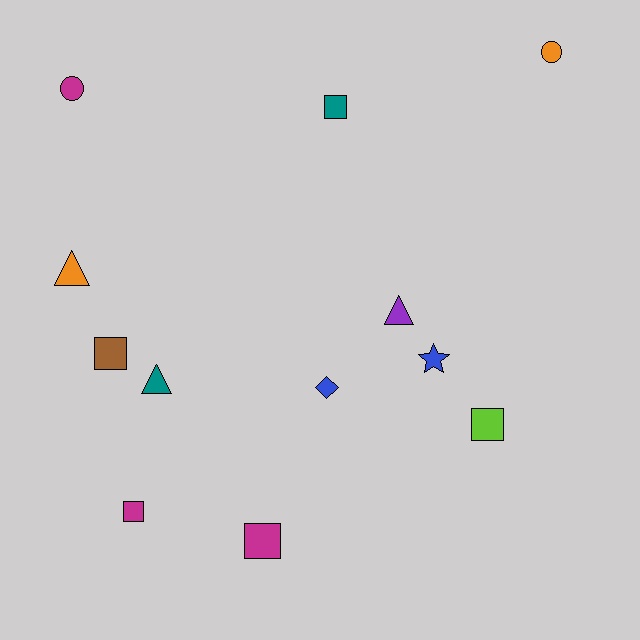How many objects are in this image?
There are 12 objects.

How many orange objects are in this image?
There are 2 orange objects.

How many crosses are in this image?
There are no crosses.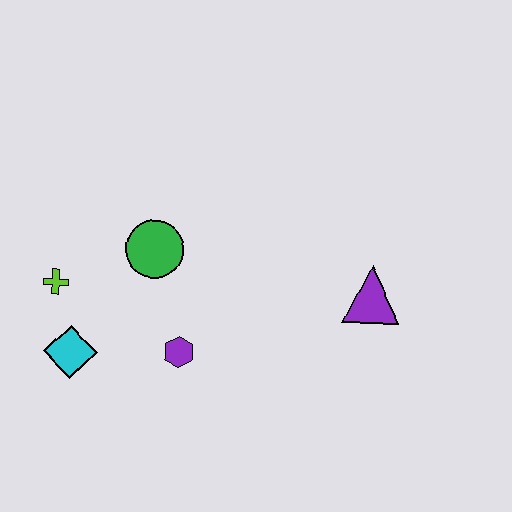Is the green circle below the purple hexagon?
No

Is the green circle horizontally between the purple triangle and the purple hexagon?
No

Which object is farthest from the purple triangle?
The lime cross is farthest from the purple triangle.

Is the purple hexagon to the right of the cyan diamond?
Yes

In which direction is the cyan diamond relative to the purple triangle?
The cyan diamond is to the left of the purple triangle.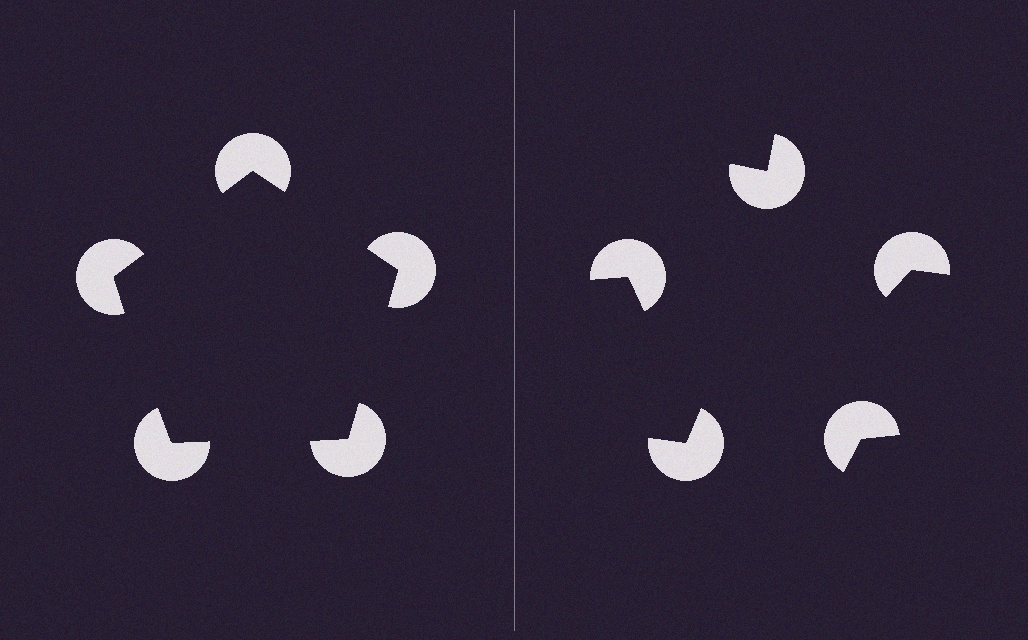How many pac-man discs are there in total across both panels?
10 — 5 on each side.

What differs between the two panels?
The pac-man discs are positioned identically on both sides; only the wedge orientations differ. On the left they align to a pentagon; on the right they are misaligned.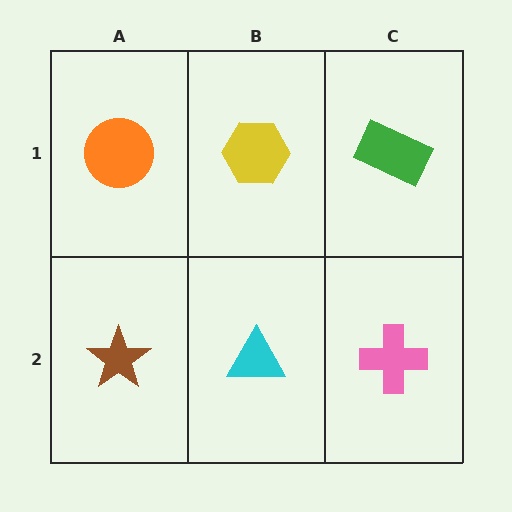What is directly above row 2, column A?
An orange circle.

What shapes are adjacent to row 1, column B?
A cyan triangle (row 2, column B), an orange circle (row 1, column A), a green rectangle (row 1, column C).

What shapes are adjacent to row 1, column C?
A pink cross (row 2, column C), a yellow hexagon (row 1, column B).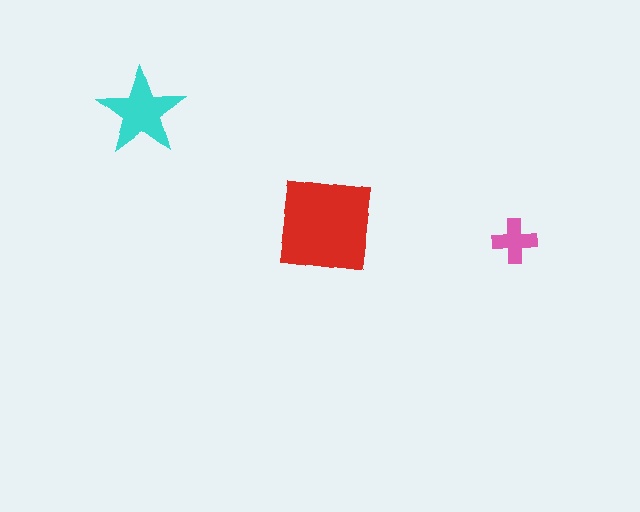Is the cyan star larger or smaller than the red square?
Smaller.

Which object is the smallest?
The pink cross.